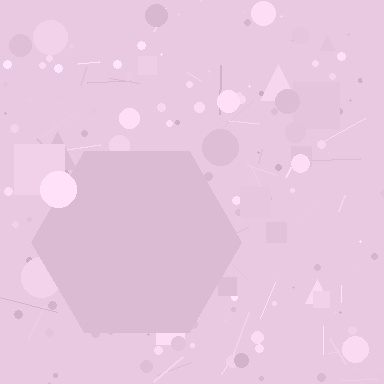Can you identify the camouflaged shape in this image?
The camouflaged shape is a hexagon.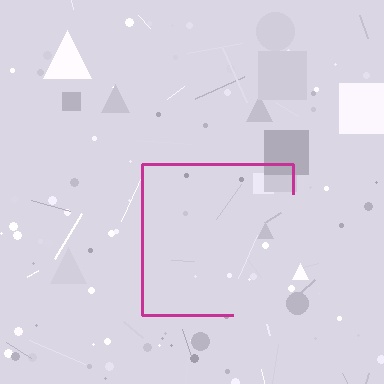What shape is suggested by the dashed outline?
The dashed outline suggests a square.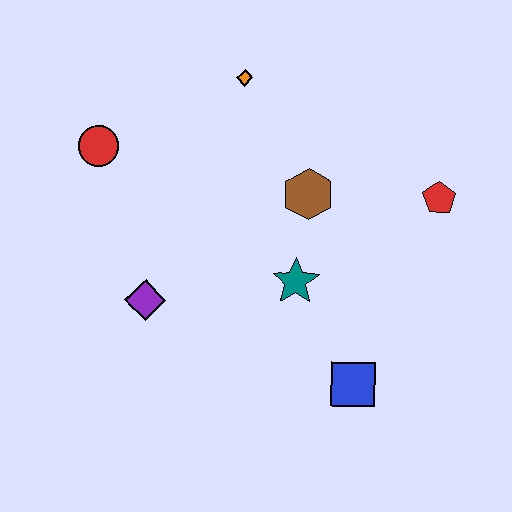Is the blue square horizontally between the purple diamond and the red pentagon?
Yes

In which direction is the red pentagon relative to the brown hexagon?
The red pentagon is to the right of the brown hexagon.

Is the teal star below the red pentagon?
Yes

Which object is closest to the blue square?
The teal star is closest to the blue square.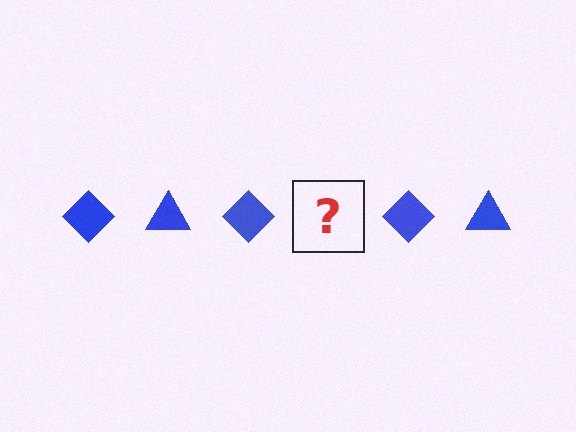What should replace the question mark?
The question mark should be replaced with a blue triangle.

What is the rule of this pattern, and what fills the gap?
The rule is that the pattern cycles through diamond, triangle shapes in blue. The gap should be filled with a blue triangle.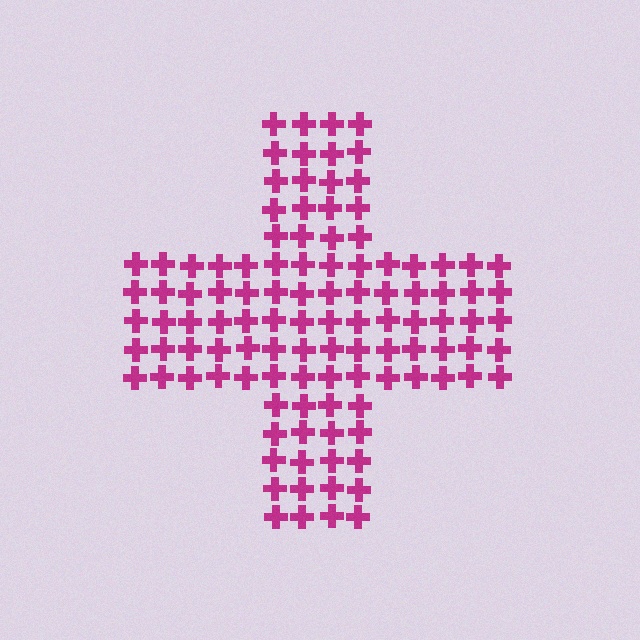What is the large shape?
The large shape is a cross.